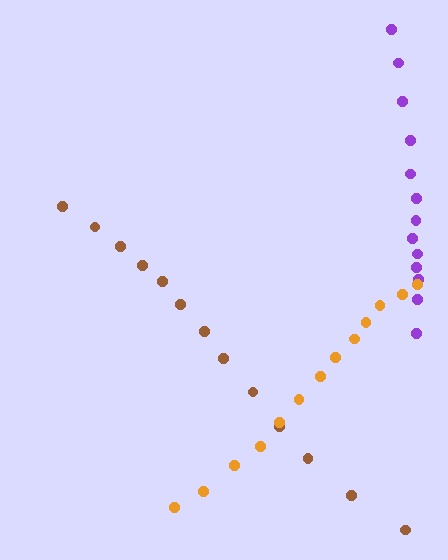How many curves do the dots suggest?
There are 3 distinct paths.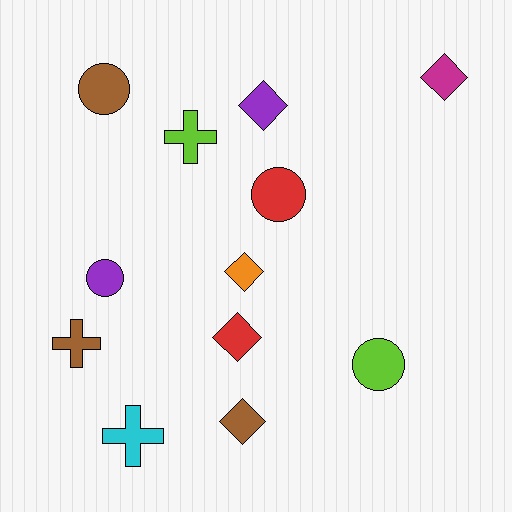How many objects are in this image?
There are 12 objects.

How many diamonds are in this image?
There are 5 diamonds.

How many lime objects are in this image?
There are 2 lime objects.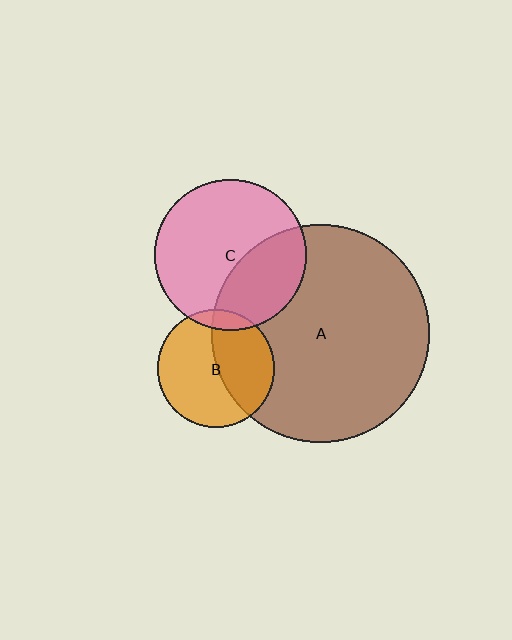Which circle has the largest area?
Circle A (brown).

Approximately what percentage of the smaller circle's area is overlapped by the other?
Approximately 10%.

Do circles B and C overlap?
Yes.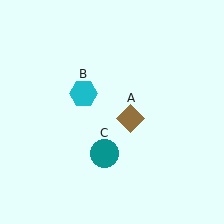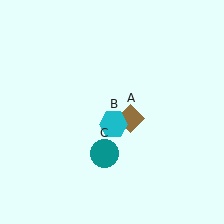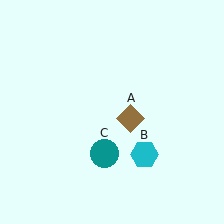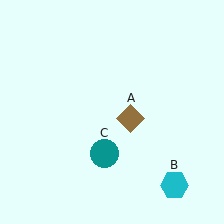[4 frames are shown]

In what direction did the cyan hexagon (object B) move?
The cyan hexagon (object B) moved down and to the right.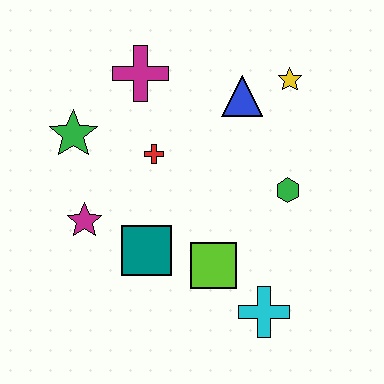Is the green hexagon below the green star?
Yes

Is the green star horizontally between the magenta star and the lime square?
No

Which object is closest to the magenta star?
The teal square is closest to the magenta star.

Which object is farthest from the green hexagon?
The green star is farthest from the green hexagon.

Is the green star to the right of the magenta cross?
No